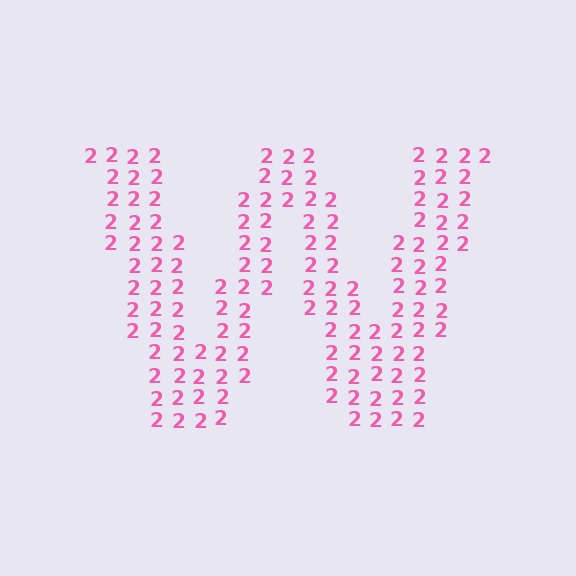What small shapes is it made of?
It is made of small digit 2's.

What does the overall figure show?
The overall figure shows the letter W.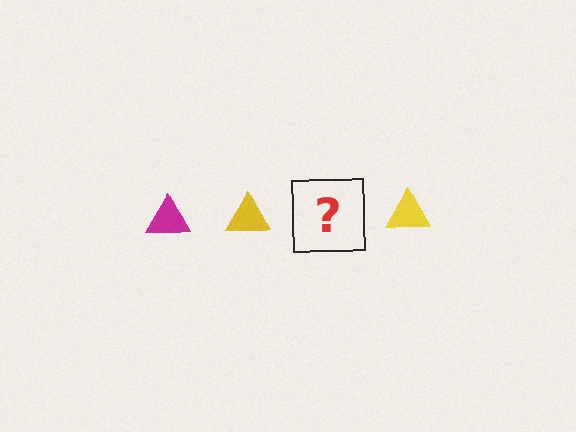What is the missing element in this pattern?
The missing element is a magenta triangle.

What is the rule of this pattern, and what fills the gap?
The rule is that the pattern cycles through magenta, yellow triangles. The gap should be filled with a magenta triangle.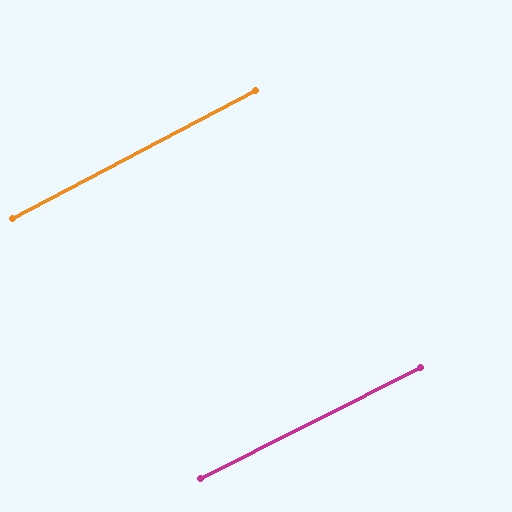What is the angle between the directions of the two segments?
Approximately 1 degree.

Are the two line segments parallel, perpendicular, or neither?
Parallel — their directions differ by only 0.9°.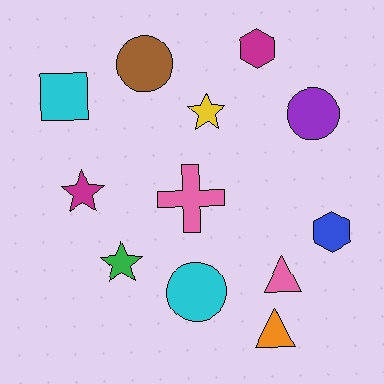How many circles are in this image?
There are 3 circles.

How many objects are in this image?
There are 12 objects.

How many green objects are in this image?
There is 1 green object.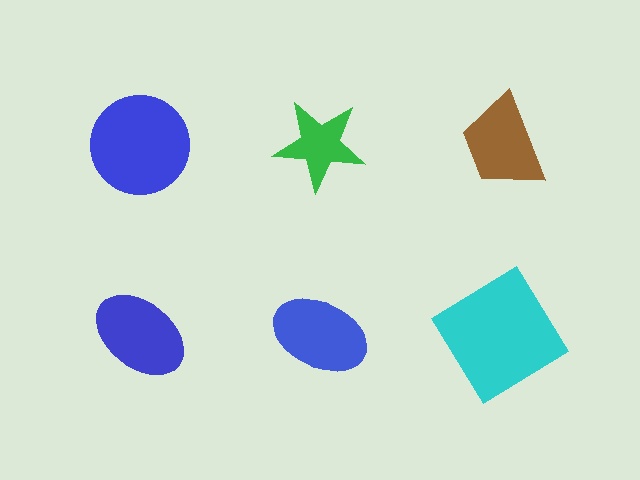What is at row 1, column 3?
A brown trapezoid.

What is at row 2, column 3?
A cyan diamond.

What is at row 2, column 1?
A blue ellipse.